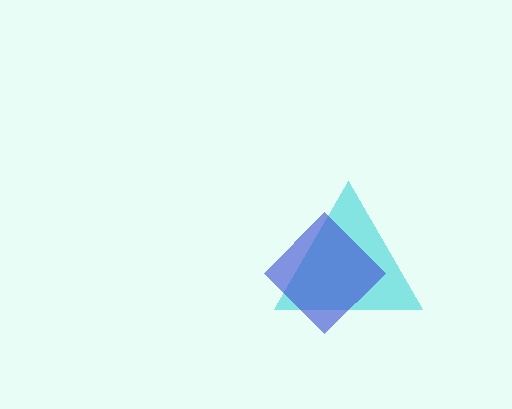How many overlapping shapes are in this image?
There are 2 overlapping shapes in the image.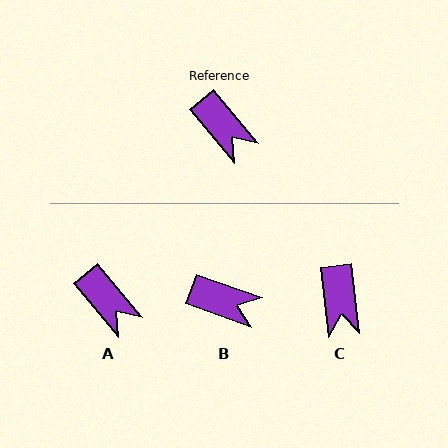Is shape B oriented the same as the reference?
No, it is off by about 31 degrees.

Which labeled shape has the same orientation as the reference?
A.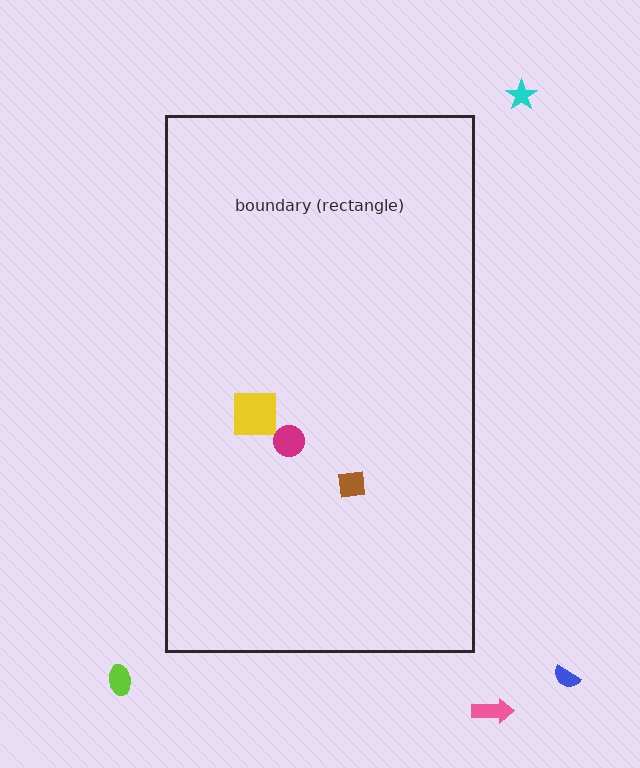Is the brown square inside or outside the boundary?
Inside.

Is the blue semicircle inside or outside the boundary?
Outside.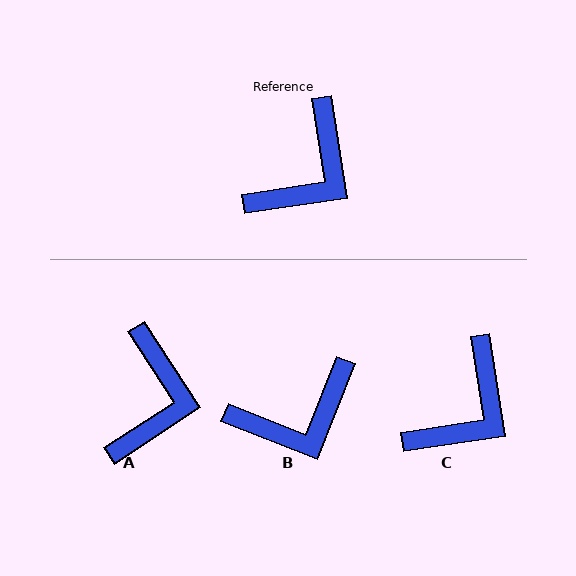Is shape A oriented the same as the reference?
No, it is off by about 24 degrees.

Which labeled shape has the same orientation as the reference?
C.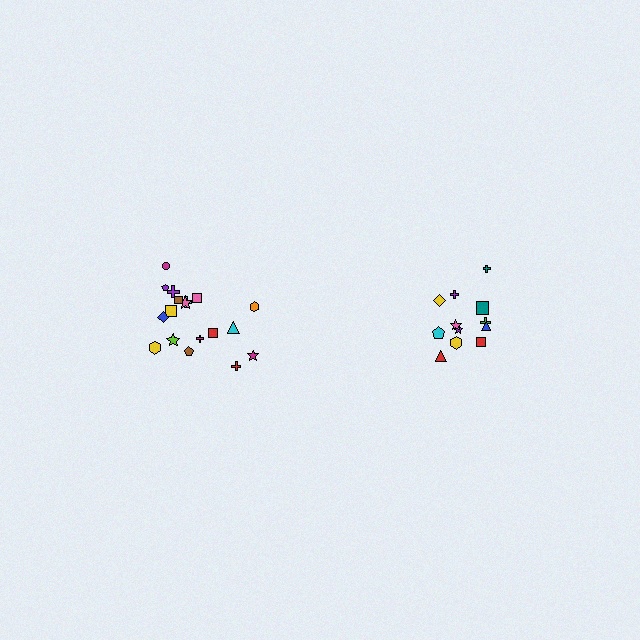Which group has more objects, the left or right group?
The left group.